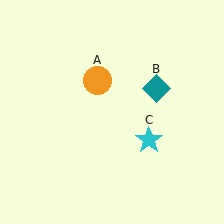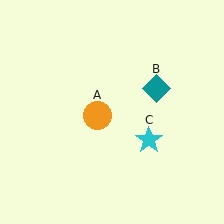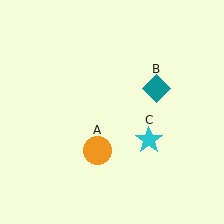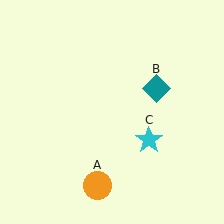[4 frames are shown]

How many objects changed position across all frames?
1 object changed position: orange circle (object A).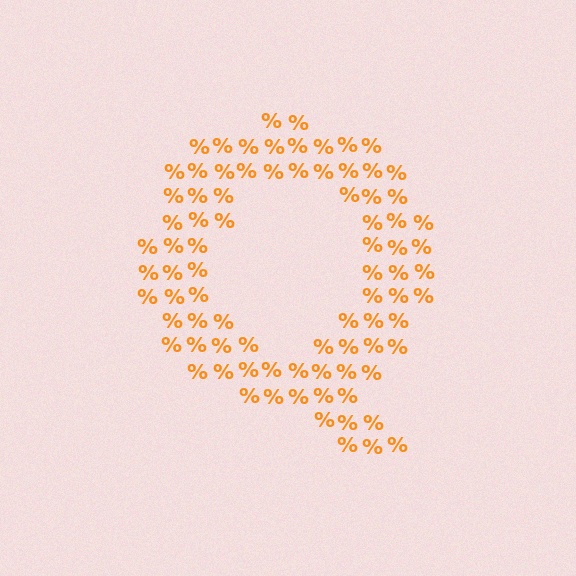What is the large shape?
The large shape is the letter Q.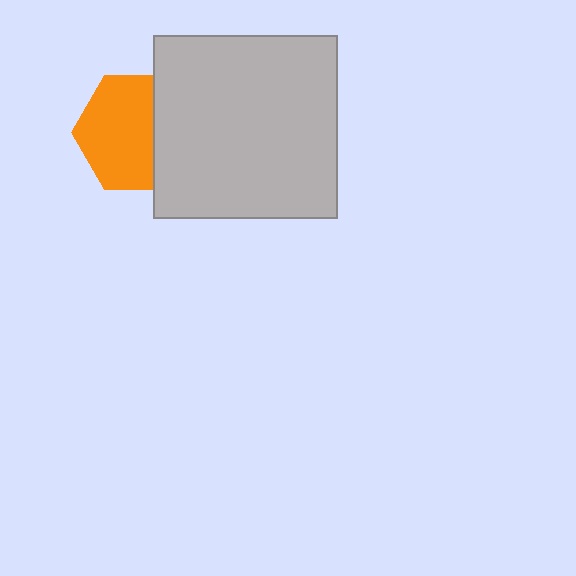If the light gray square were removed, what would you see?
You would see the complete orange hexagon.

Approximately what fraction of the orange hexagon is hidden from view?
Roughly 33% of the orange hexagon is hidden behind the light gray square.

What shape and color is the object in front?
The object in front is a light gray square.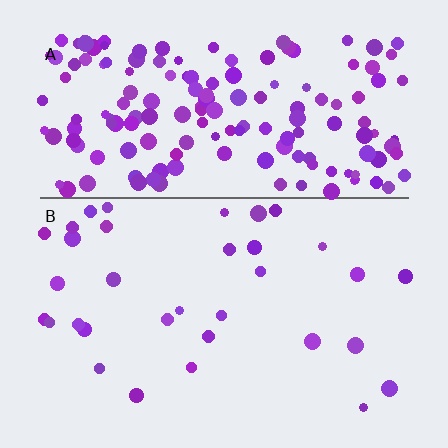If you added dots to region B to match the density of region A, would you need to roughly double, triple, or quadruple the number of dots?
Approximately quadruple.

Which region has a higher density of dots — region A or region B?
A (the top).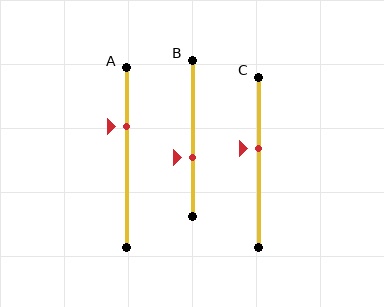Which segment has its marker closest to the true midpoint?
Segment C has its marker closest to the true midpoint.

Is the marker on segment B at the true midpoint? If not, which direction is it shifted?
No, the marker on segment B is shifted downward by about 12% of the segment length.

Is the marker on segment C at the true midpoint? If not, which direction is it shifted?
No, the marker on segment C is shifted upward by about 8% of the segment length.